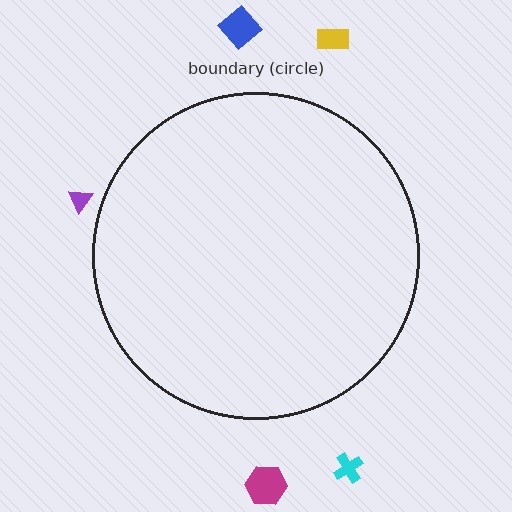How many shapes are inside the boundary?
0 inside, 5 outside.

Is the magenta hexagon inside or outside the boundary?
Outside.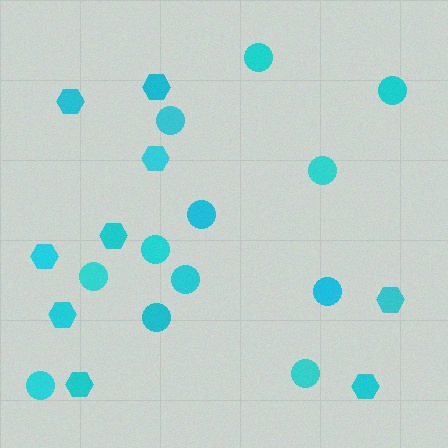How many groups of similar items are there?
There are 2 groups: one group of circles (12) and one group of hexagons (9).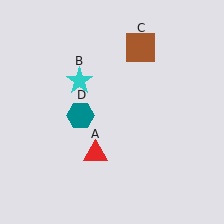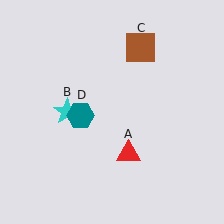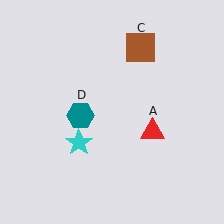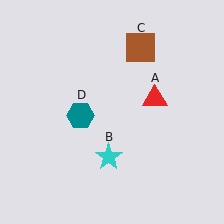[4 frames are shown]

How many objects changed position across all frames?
2 objects changed position: red triangle (object A), cyan star (object B).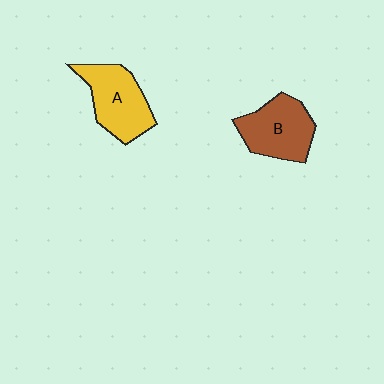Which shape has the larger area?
Shape A (yellow).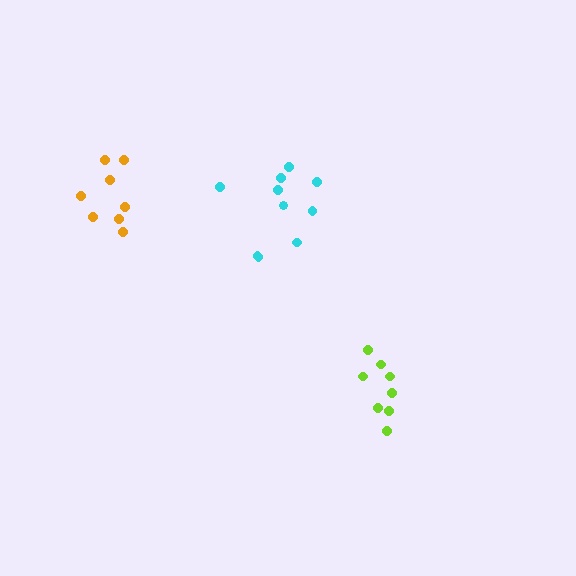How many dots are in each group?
Group 1: 10 dots, Group 2: 8 dots, Group 3: 8 dots (26 total).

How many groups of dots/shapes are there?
There are 3 groups.